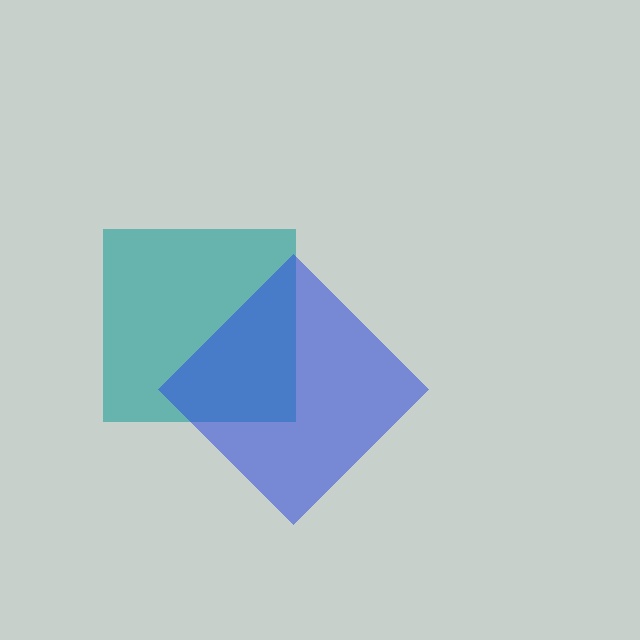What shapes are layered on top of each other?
The layered shapes are: a teal square, a blue diamond.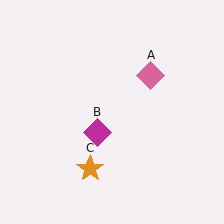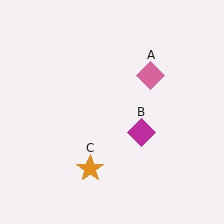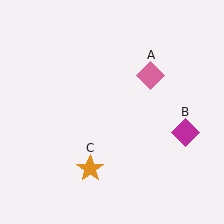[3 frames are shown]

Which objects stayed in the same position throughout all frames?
Pink diamond (object A) and orange star (object C) remained stationary.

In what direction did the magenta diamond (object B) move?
The magenta diamond (object B) moved right.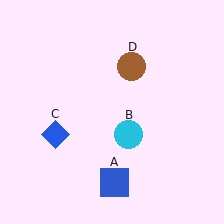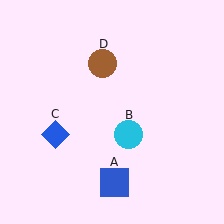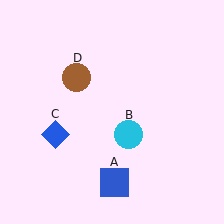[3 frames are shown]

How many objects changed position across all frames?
1 object changed position: brown circle (object D).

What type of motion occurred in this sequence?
The brown circle (object D) rotated counterclockwise around the center of the scene.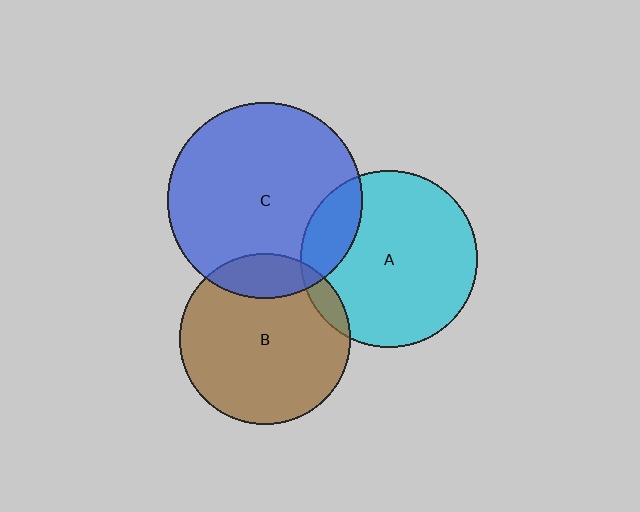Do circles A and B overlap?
Yes.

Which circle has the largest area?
Circle C (blue).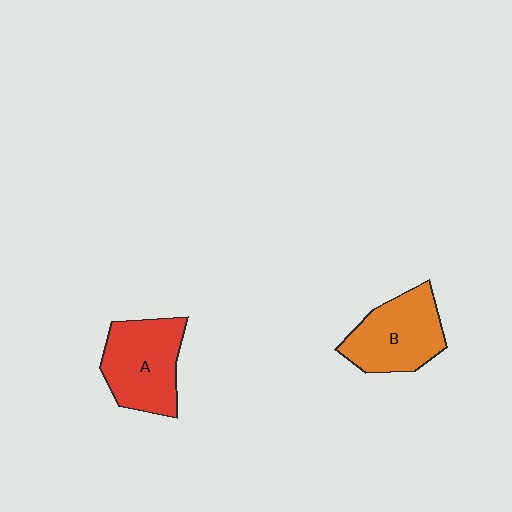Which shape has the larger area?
Shape A (red).